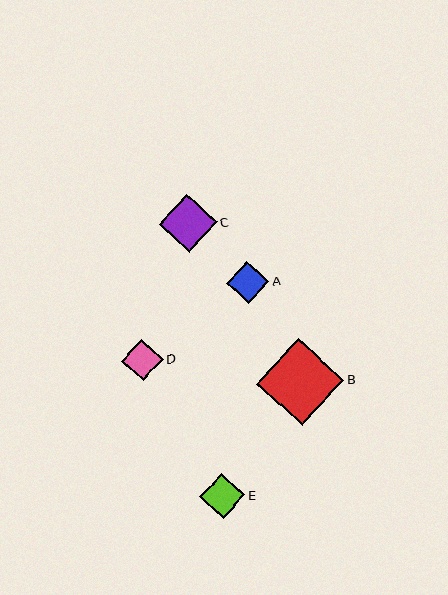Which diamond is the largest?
Diamond B is the largest with a size of approximately 87 pixels.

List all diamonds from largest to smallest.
From largest to smallest: B, C, E, A, D.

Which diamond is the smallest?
Diamond D is the smallest with a size of approximately 42 pixels.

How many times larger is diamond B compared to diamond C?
Diamond B is approximately 1.5 times the size of diamond C.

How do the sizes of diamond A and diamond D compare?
Diamond A and diamond D are approximately the same size.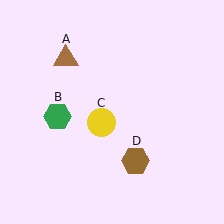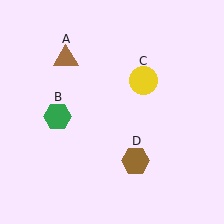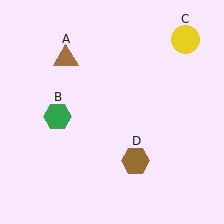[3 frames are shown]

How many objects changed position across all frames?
1 object changed position: yellow circle (object C).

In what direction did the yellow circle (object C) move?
The yellow circle (object C) moved up and to the right.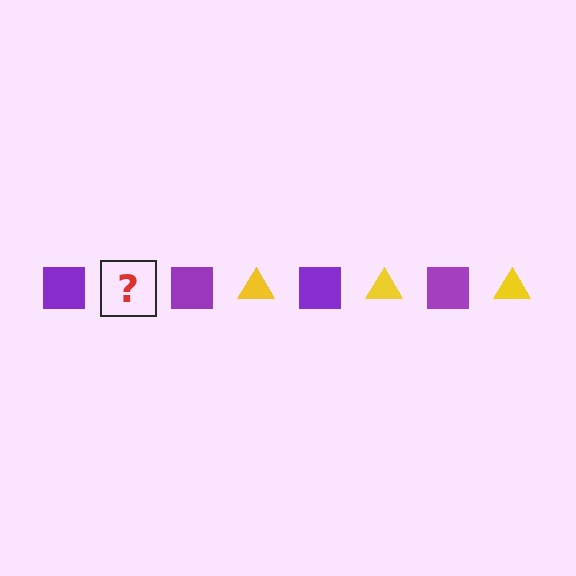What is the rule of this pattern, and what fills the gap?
The rule is that the pattern alternates between purple square and yellow triangle. The gap should be filled with a yellow triangle.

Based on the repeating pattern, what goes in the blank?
The blank should be a yellow triangle.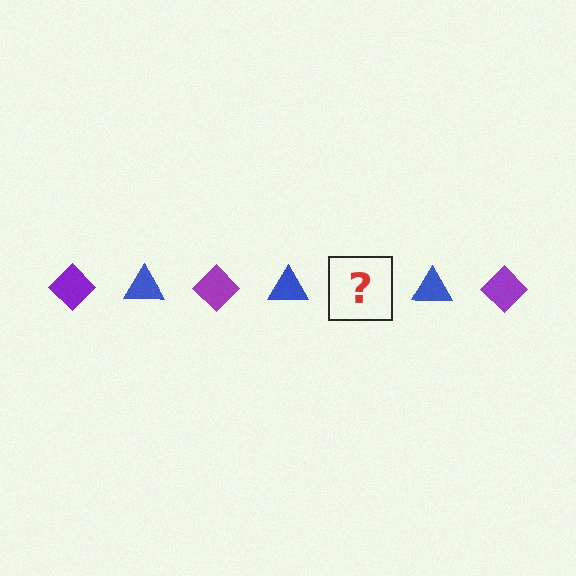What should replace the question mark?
The question mark should be replaced with a purple diamond.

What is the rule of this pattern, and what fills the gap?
The rule is that the pattern alternates between purple diamond and blue triangle. The gap should be filled with a purple diamond.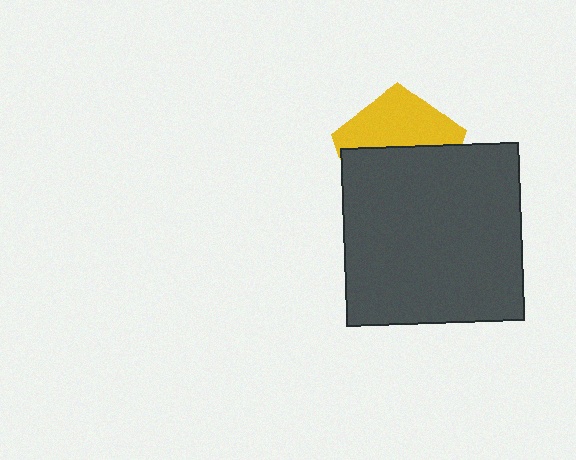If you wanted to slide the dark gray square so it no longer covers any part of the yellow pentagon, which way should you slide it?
Slide it down — that is the most direct way to separate the two shapes.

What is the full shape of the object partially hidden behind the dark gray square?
The partially hidden object is a yellow pentagon.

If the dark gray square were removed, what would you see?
You would see the complete yellow pentagon.